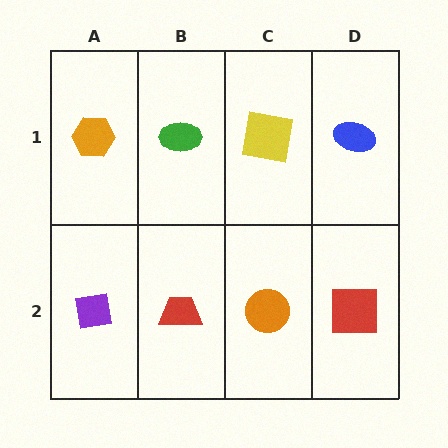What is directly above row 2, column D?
A blue ellipse.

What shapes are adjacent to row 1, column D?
A red square (row 2, column D), a yellow square (row 1, column C).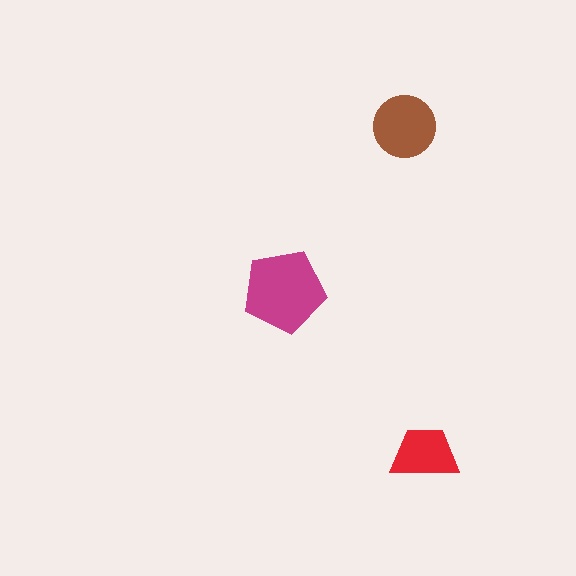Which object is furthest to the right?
The red trapezoid is rightmost.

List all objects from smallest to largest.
The red trapezoid, the brown circle, the magenta pentagon.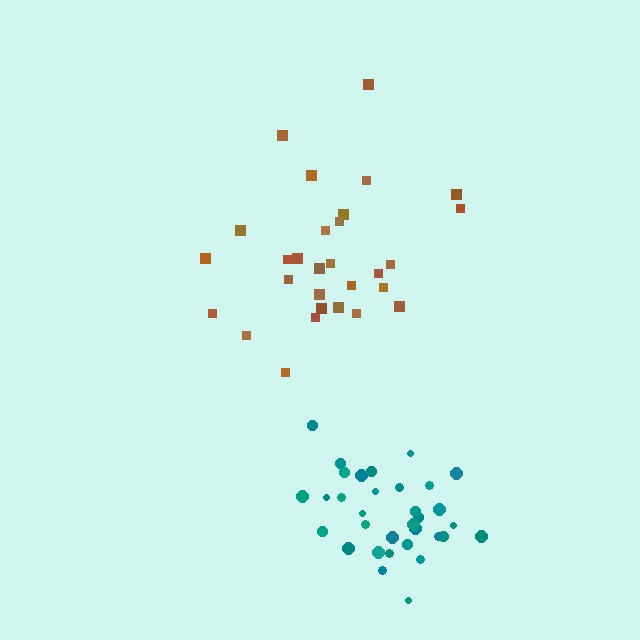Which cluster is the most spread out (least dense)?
Teal.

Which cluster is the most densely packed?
Brown.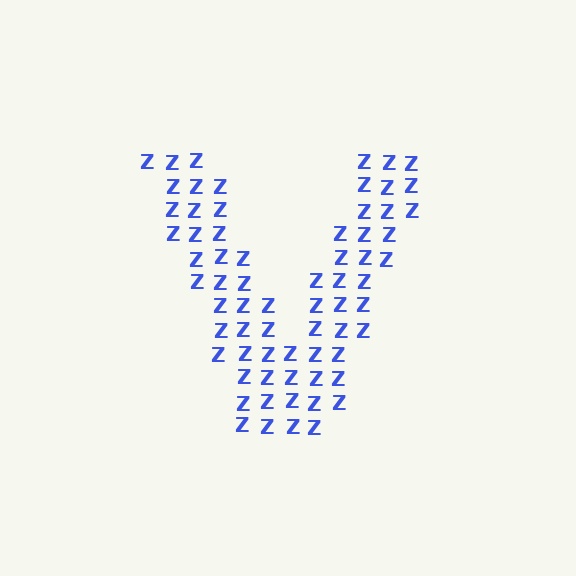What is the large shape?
The large shape is the letter V.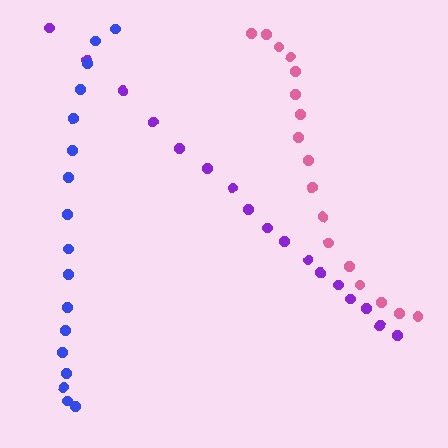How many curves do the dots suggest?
There are 3 distinct paths.